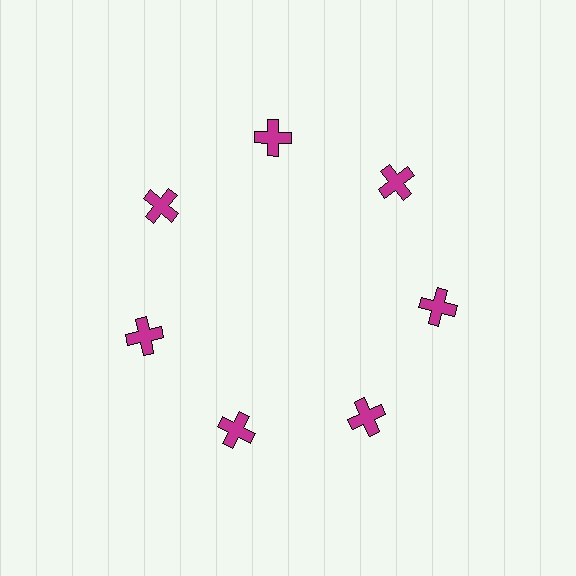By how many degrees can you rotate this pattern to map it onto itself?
The pattern maps onto itself every 51 degrees of rotation.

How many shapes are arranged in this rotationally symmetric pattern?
There are 7 shapes, arranged in 7 groups of 1.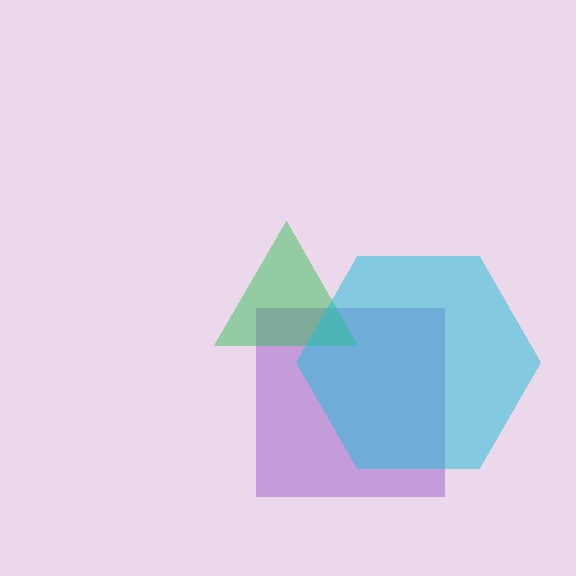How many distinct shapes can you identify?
There are 3 distinct shapes: a purple square, a green triangle, a cyan hexagon.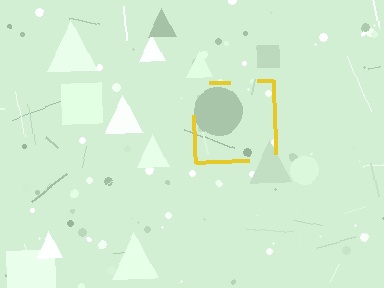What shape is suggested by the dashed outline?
The dashed outline suggests a square.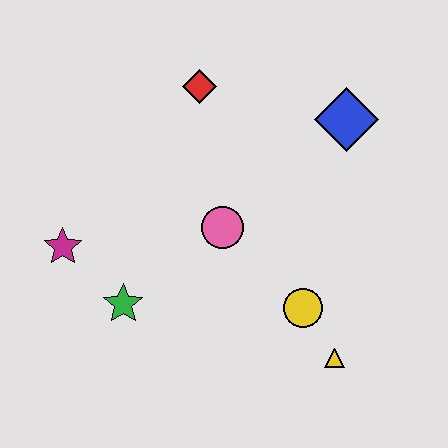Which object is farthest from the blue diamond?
The magenta star is farthest from the blue diamond.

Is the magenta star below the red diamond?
Yes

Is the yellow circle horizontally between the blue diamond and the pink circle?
Yes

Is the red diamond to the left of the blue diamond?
Yes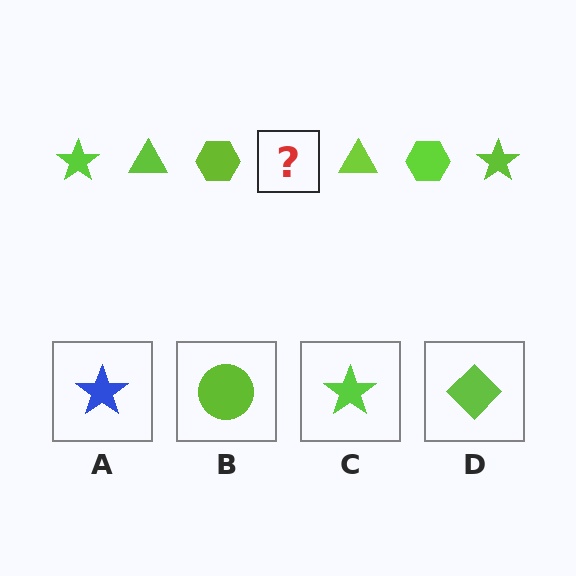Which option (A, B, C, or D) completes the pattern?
C.